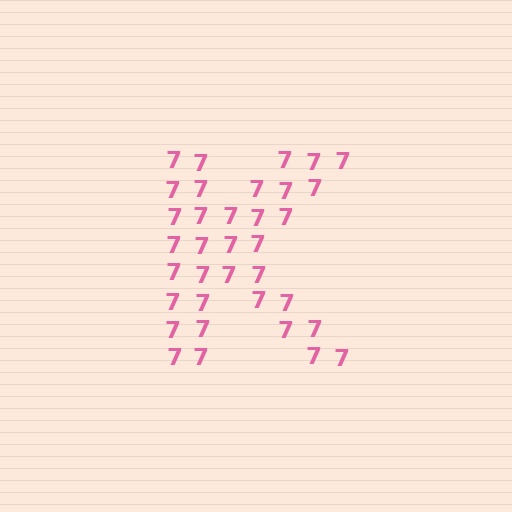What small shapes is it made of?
It is made of small digit 7's.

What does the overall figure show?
The overall figure shows the letter K.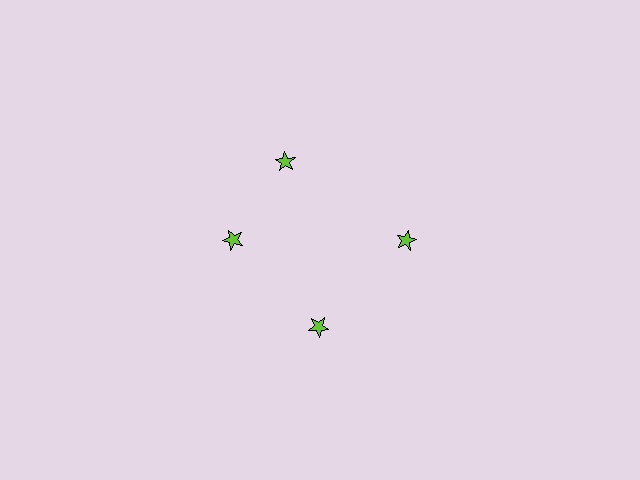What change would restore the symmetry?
The symmetry would be restored by rotating it back into even spacing with its neighbors so that all 4 stars sit at equal angles and equal distance from the center.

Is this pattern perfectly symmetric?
No. The 4 lime stars are arranged in a ring, but one element near the 12 o'clock position is rotated out of alignment along the ring, breaking the 4-fold rotational symmetry.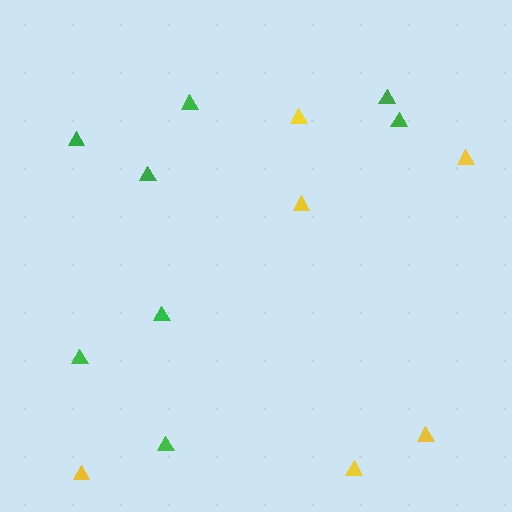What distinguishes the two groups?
There are 2 groups: one group of green triangles (8) and one group of yellow triangles (6).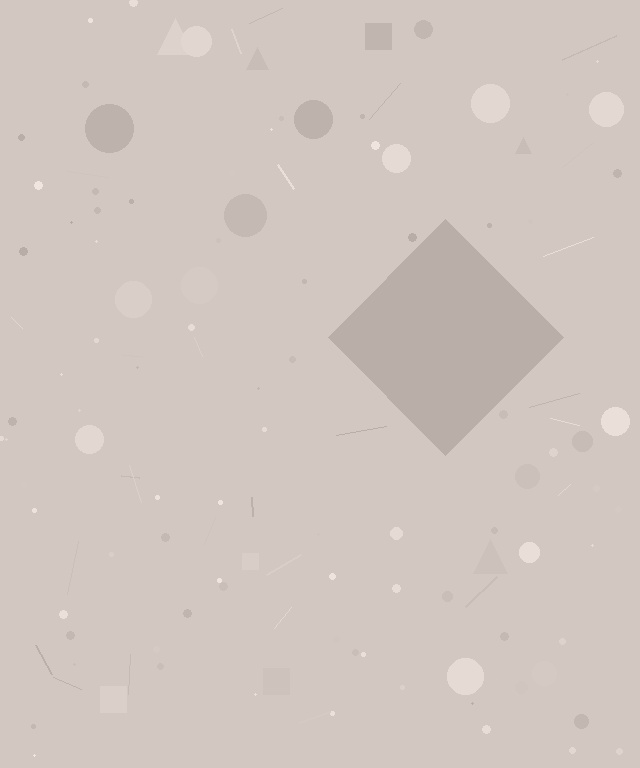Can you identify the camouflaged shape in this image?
The camouflaged shape is a diamond.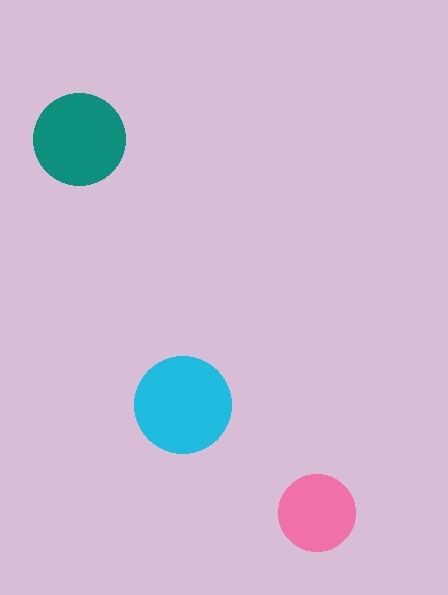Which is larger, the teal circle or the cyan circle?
The cyan one.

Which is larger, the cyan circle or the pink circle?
The cyan one.